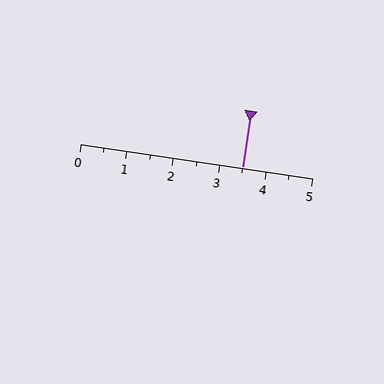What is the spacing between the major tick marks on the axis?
The major ticks are spaced 1 apart.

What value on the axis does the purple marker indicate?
The marker indicates approximately 3.5.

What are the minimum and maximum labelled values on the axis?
The axis runs from 0 to 5.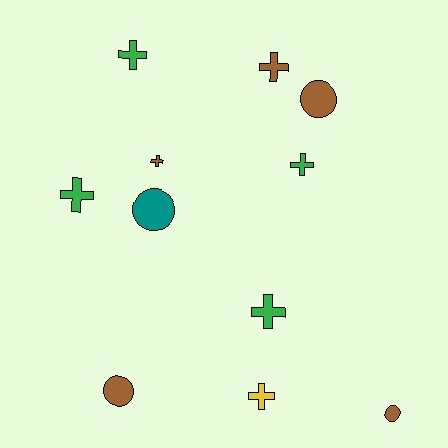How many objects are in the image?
There are 11 objects.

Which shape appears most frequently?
Cross, with 7 objects.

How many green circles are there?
There are no green circles.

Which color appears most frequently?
Brown, with 5 objects.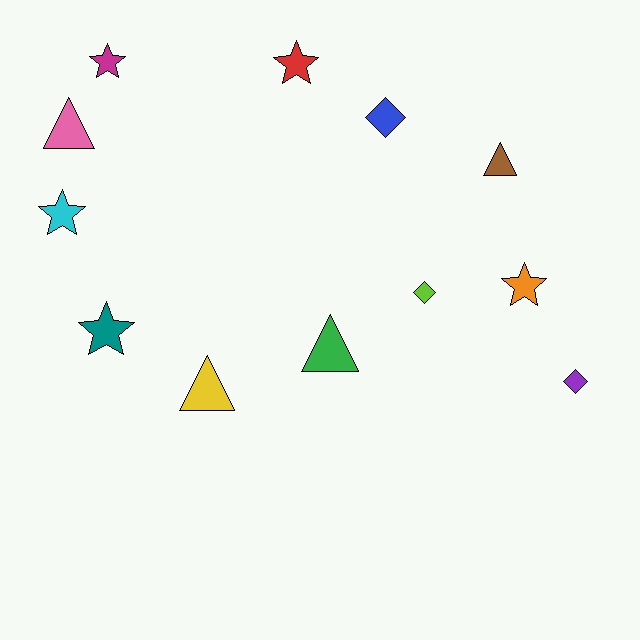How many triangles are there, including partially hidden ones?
There are 4 triangles.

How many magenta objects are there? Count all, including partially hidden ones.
There is 1 magenta object.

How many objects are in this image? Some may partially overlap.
There are 12 objects.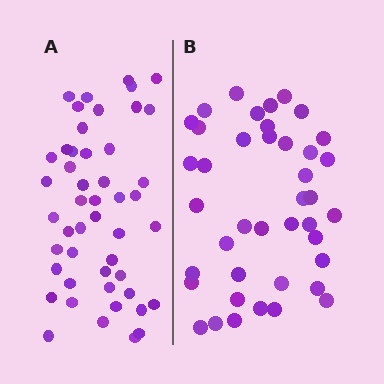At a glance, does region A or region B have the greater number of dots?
Region A (the left region) has more dots.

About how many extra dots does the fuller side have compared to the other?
Region A has roughly 8 or so more dots than region B.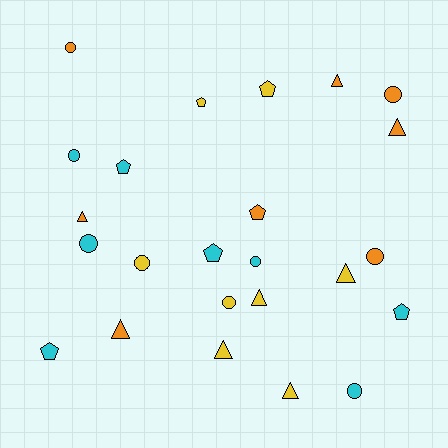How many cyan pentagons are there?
There are 4 cyan pentagons.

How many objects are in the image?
There are 24 objects.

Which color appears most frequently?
Cyan, with 8 objects.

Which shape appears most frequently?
Circle, with 9 objects.